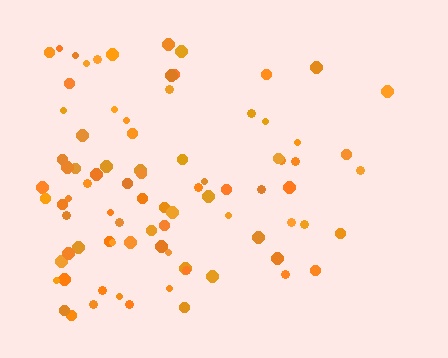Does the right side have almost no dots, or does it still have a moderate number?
Still a moderate number, just noticeably fewer than the left.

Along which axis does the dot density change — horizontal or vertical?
Horizontal.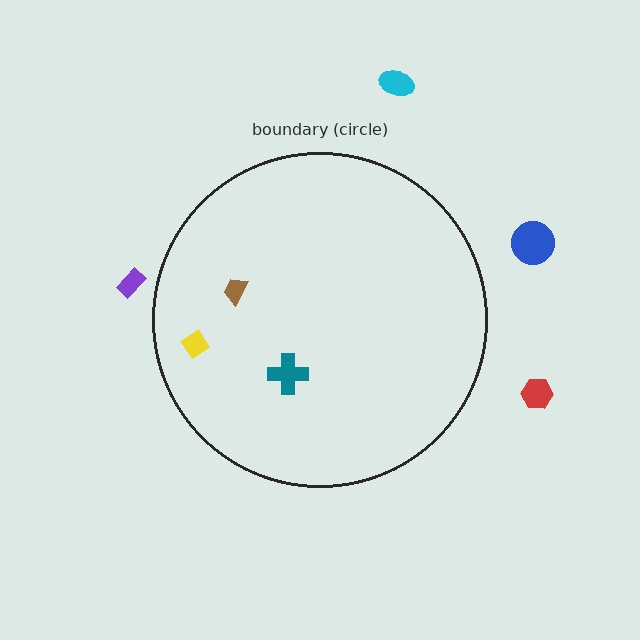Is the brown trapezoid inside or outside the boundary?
Inside.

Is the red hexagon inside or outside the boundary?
Outside.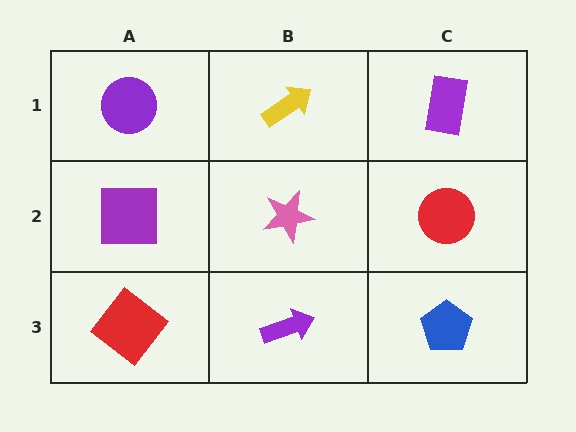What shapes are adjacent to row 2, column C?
A purple rectangle (row 1, column C), a blue pentagon (row 3, column C), a pink star (row 2, column B).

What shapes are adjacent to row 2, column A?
A purple circle (row 1, column A), a red diamond (row 3, column A), a pink star (row 2, column B).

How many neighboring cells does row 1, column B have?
3.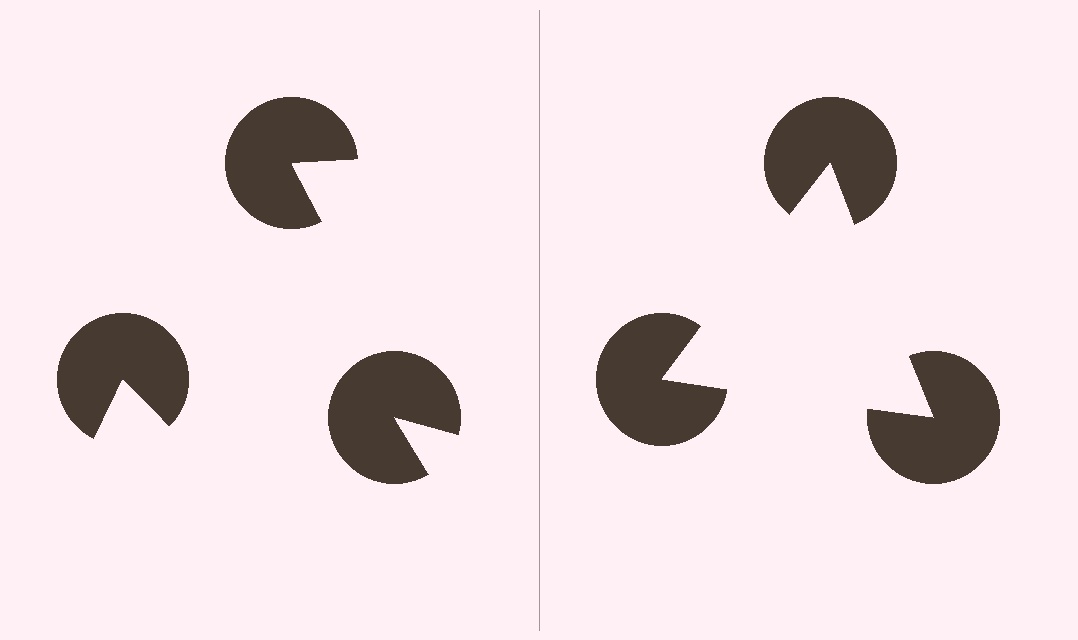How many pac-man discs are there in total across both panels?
6 — 3 on each side.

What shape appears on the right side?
An illusory triangle.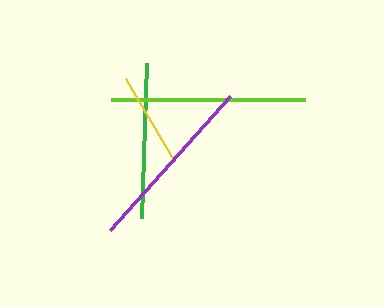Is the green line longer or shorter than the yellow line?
The green line is longer than the yellow line.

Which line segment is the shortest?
The yellow line is the shortest at approximately 96 pixels.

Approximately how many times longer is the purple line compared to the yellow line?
The purple line is approximately 1.9 times the length of the yellow line.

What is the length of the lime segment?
The lime segment is approximately 194 pixels long.